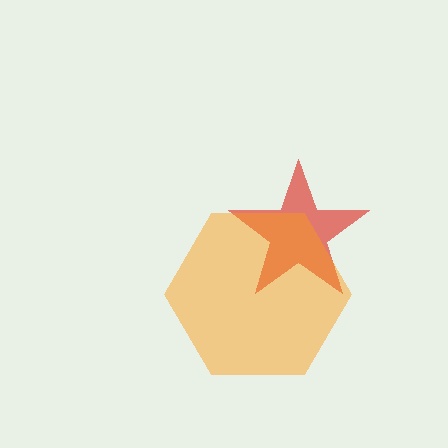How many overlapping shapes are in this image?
There are 2 overlapping shapes in the image.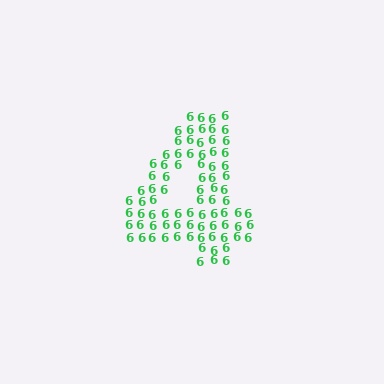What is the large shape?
The large shape is the digit 4.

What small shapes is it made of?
It is made of small digit 6's.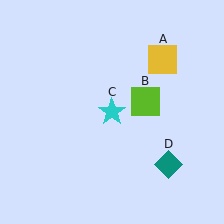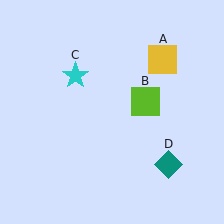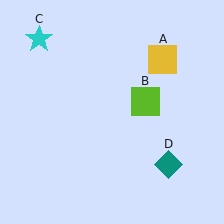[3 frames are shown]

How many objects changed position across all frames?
1 object changed position: cyan star (object C).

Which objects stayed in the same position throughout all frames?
Yellow square (object A) and lime square (object B) and teal diamond (object D) remained stationary.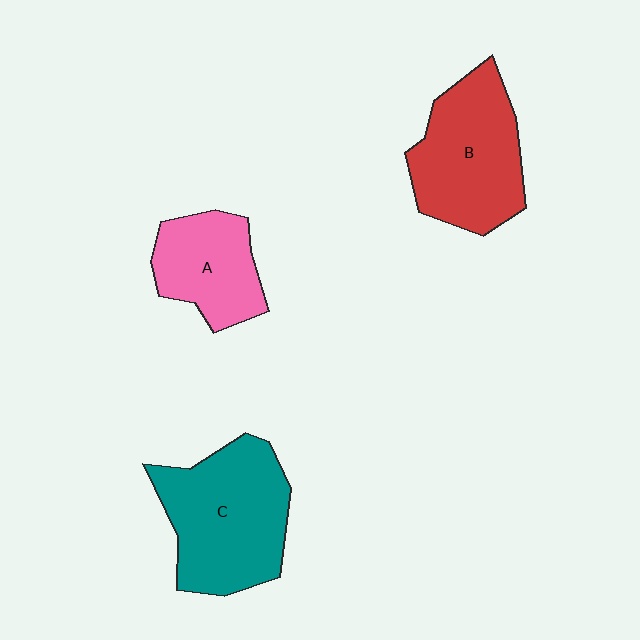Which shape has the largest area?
Shape C (teal).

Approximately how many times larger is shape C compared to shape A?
Approximately 1.6 times.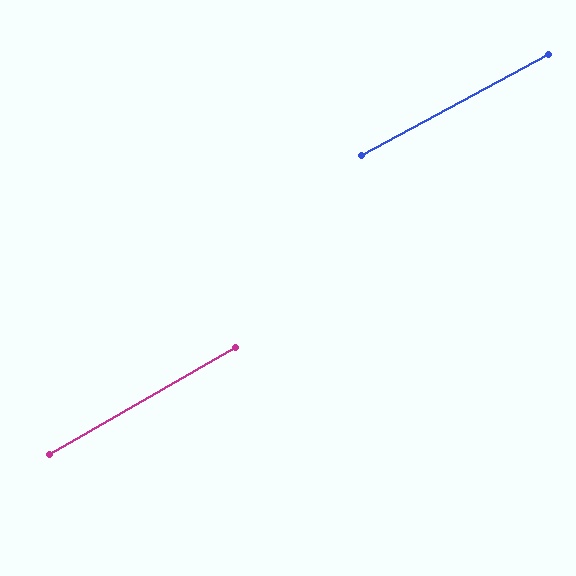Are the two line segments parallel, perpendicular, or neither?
Parallel — their directions differ by only 1.5°.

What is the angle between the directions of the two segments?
Approximately 2 degrees.